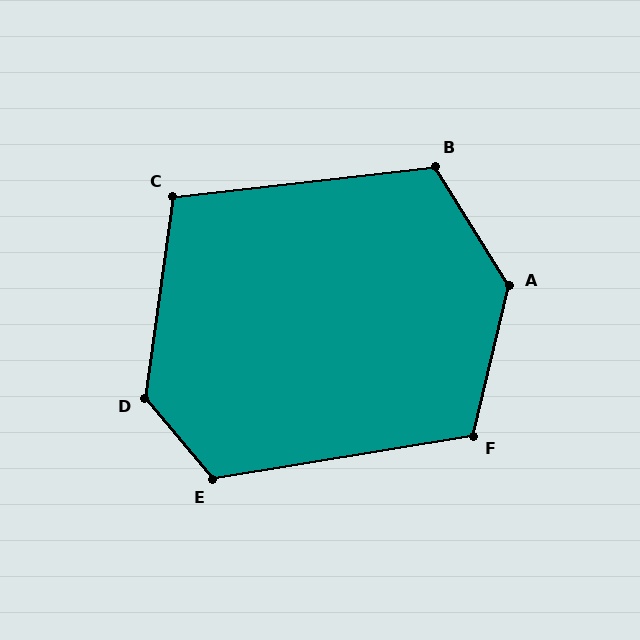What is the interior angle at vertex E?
Approximately 121 degrees (obtuse).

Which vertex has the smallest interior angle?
C, at approximately 105 degrees.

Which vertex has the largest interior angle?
A, at approximately 135 degrees.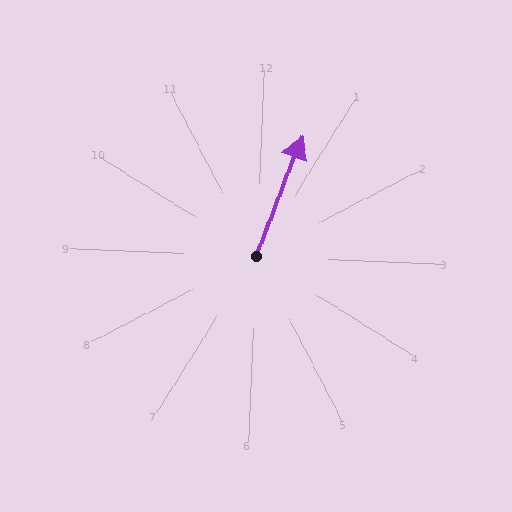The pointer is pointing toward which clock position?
Roughly 1 o'clock.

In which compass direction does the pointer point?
North.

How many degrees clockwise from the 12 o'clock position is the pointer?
Approximately 19 degrees.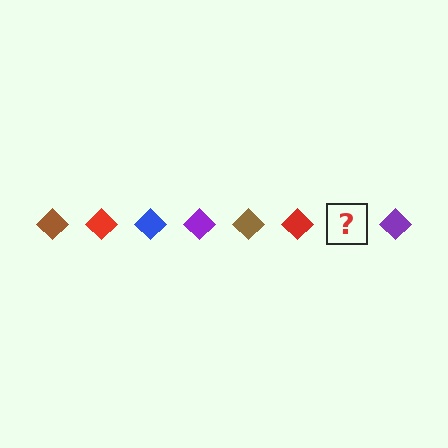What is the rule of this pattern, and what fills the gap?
The rule is that the pattern cycles through brown, red, blue, purple diamonds. The gap should be filled with a blue diamond.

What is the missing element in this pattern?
The missing element is a blue diamond.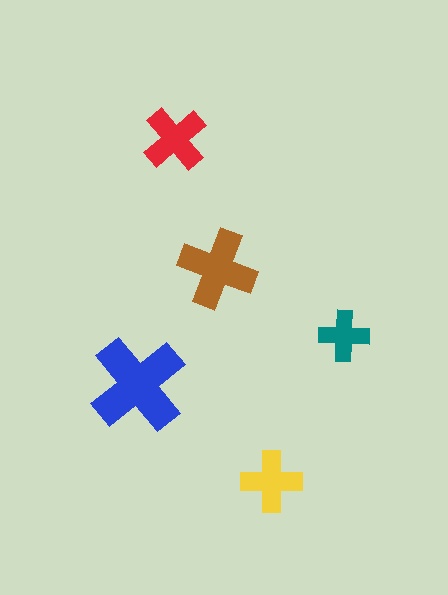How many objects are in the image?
There are 5 objects in the image.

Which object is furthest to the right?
The teal cross is rightmost.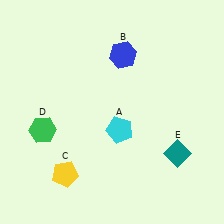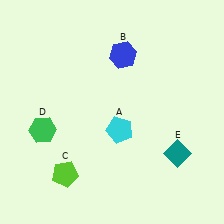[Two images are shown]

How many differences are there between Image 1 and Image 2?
There is 1 difference between the two images.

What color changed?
The pentagon (C) changed from yellow in Image 1 to lime in Image 2.